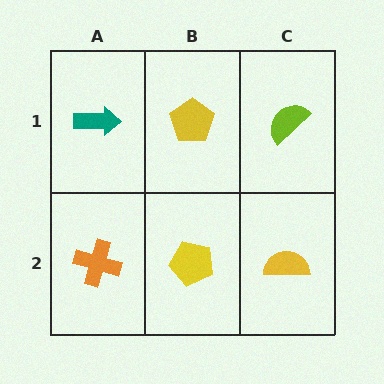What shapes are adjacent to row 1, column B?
A yellow pentagon (row 2, column B), a teal arrow (row 1, column A), a lime semicircle (row 1, column C).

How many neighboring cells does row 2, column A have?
2.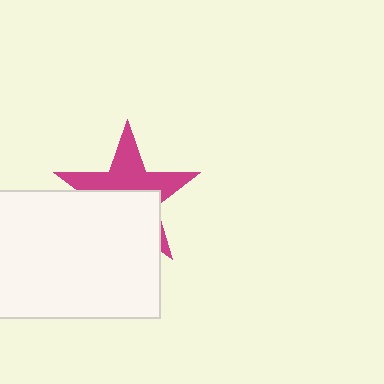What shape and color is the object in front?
The object in front is a white rectangle.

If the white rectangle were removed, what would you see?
You would see the complete magenta star.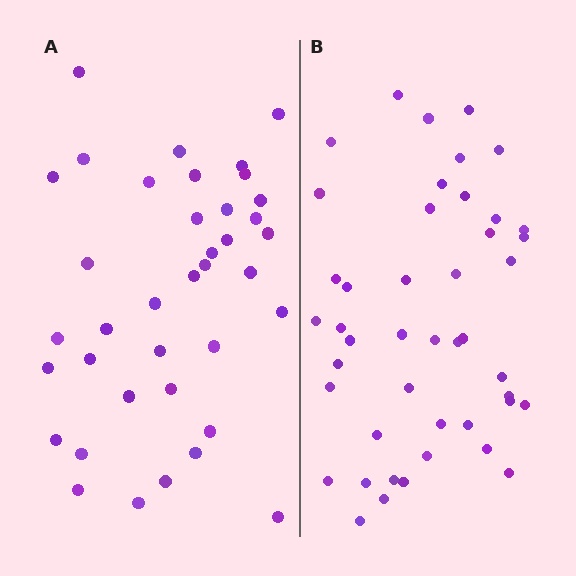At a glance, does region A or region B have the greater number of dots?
Region B (the right region) has more dots.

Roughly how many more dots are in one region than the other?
Region B has roughly 8 or so more dots than region A.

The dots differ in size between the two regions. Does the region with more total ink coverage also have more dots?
No. Region A has more total ink coverage because its dots are larger, but region B actually contains more individual dots. Total area can be misleading — the number of items is what matters here.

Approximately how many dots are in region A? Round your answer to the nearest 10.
About 40 dots. (The exact count is 38, which rounds to 40.)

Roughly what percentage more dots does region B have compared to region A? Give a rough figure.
About 20% more.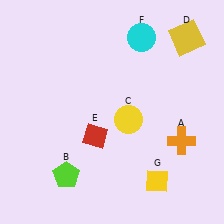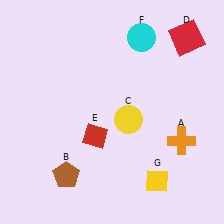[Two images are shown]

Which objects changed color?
B changed from lime to brown. D changed from yellow to red.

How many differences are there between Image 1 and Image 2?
There are 2 differences between the two images.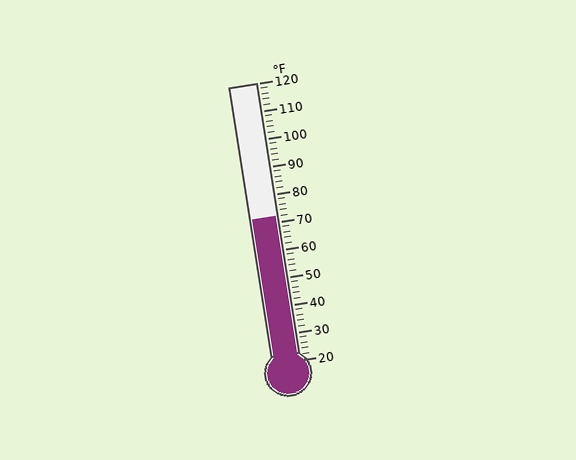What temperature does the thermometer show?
The thermometer shows approximately 72°F.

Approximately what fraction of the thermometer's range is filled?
The thermometer is filled to approximately 50% of its range.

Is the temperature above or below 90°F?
The temperature is below 90°F.